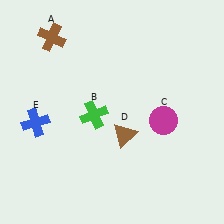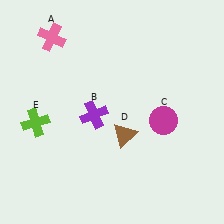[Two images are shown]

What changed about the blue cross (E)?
In Image 1, E is blue. In Image 2, it changed to lime.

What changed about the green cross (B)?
In Image 1, B is green. In Image 2, it changed to purple.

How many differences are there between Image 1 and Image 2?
There are 3 differences between the two images.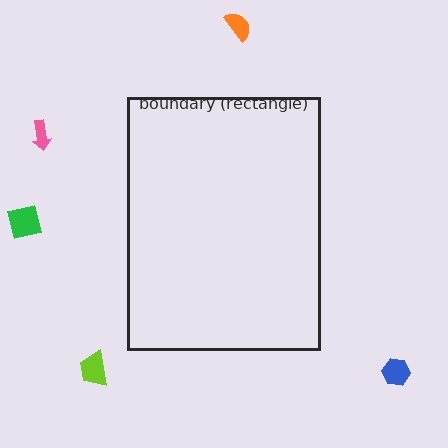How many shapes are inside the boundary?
0 inside, 5 outside.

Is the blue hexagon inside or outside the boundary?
Outside.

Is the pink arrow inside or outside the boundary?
Outside.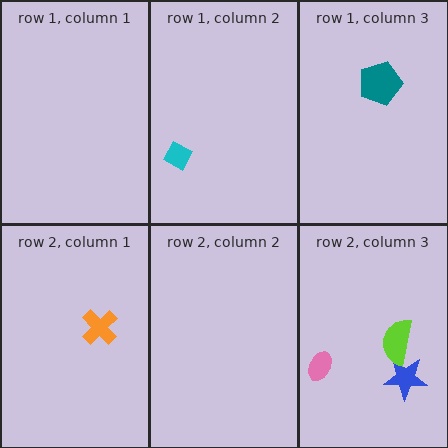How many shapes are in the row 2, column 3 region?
3.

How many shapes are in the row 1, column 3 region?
1.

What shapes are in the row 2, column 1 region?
The orange cross.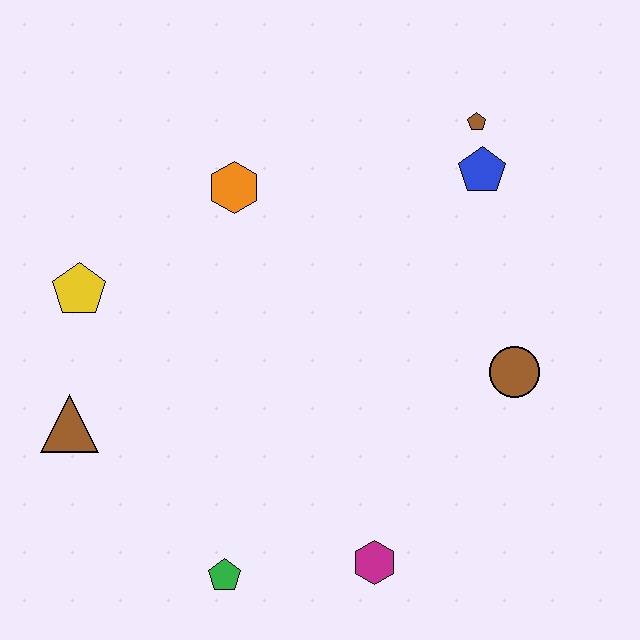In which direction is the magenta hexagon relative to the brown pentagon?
The magenta hexagon is below the brown pentagon.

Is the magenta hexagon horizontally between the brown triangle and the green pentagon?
No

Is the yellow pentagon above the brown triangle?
Yes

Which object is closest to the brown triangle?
The yellow pentagon is closest to the brown triangle.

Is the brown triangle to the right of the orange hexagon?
No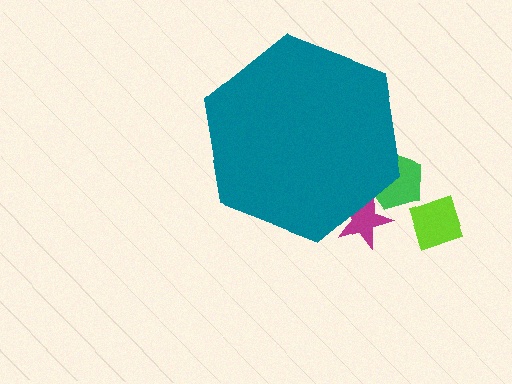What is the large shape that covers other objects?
A teal hexagon.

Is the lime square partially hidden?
No, the lime square is fully visible.